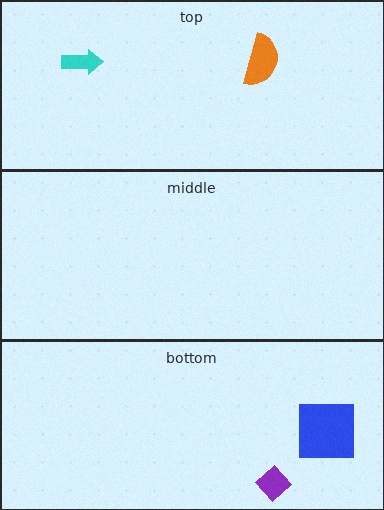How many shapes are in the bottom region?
2.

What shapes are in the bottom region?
The purple diamond, the blue square.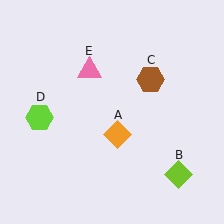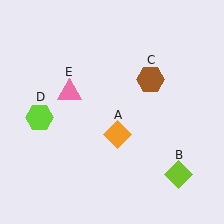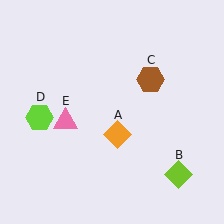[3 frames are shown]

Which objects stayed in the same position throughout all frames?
Orange diamond (object A) and lime diamond (object B) and brown hexagon (object C) and lime hexagon (object D) remained stationary.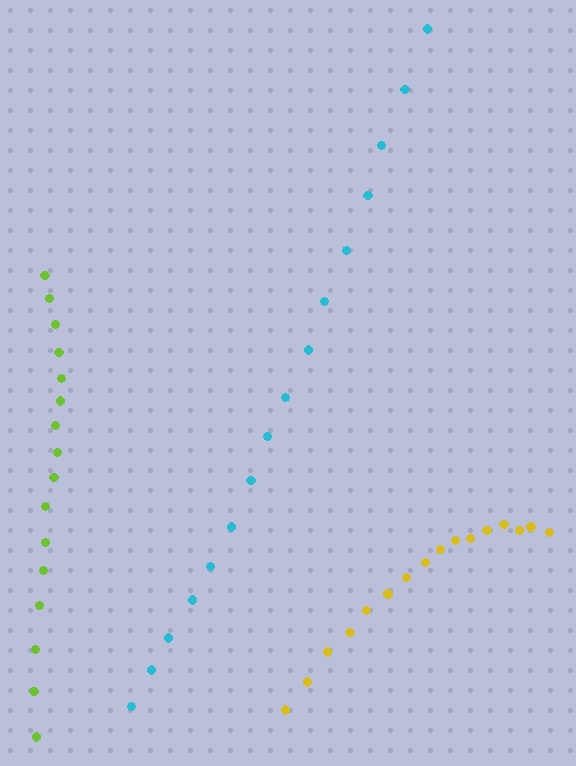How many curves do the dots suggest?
There are 3 distinct paths.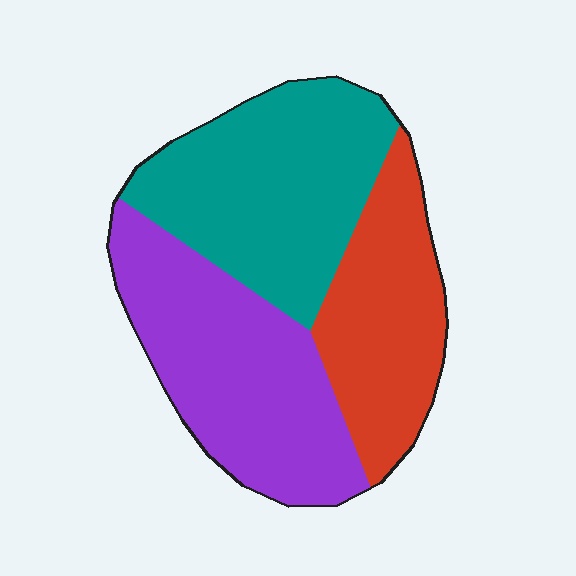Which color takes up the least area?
Red, at roughly 25%.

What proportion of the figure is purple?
Purple takes up about three eighths (3/8) of the figure.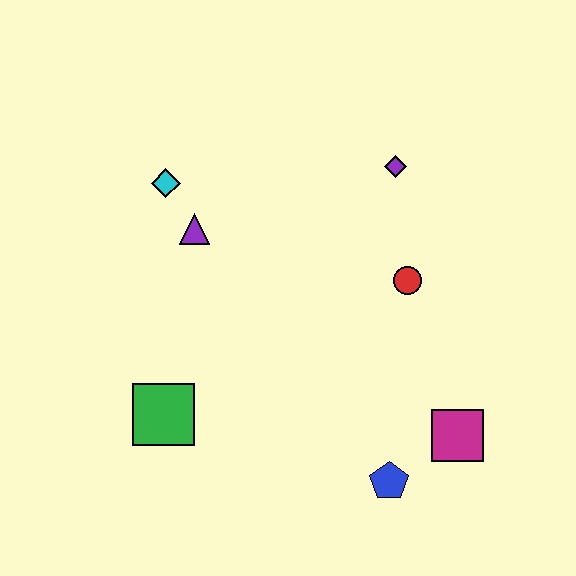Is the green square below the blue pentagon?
No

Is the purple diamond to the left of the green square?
No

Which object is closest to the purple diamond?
The red circle is closest to the purple diamond.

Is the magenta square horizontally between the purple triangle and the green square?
No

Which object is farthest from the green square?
The purple diamond is farthest from the green square.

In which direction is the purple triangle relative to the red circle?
The purple triangle is to the left of the red circle.